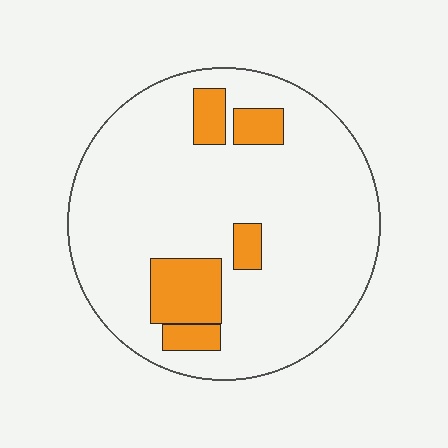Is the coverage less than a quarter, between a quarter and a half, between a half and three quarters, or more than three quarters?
Less than a quarter.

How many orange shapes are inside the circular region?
5.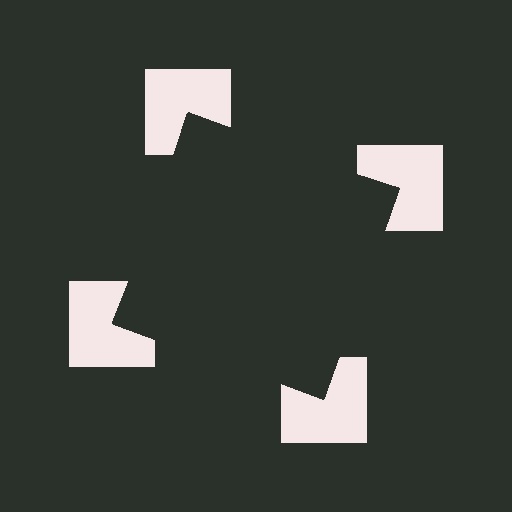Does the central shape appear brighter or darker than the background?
It typically appears slightly darker than the background, even though no actual brightness change is drawn.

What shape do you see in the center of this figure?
An illusory square — its edges are inferred from the aligned wedge cuts in the notched squares, not physically drawn.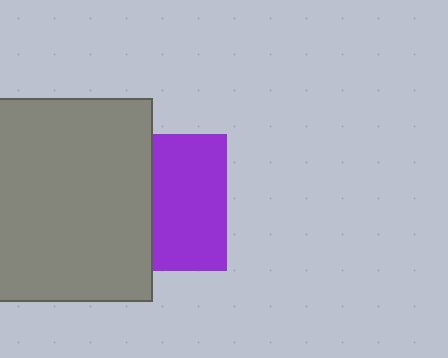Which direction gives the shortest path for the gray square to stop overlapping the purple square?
Moving left gives the shortest separation.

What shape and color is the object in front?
The object in front is a gray square.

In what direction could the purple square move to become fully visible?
The purple square could move right. That would shift it out from behind the gray square entirely.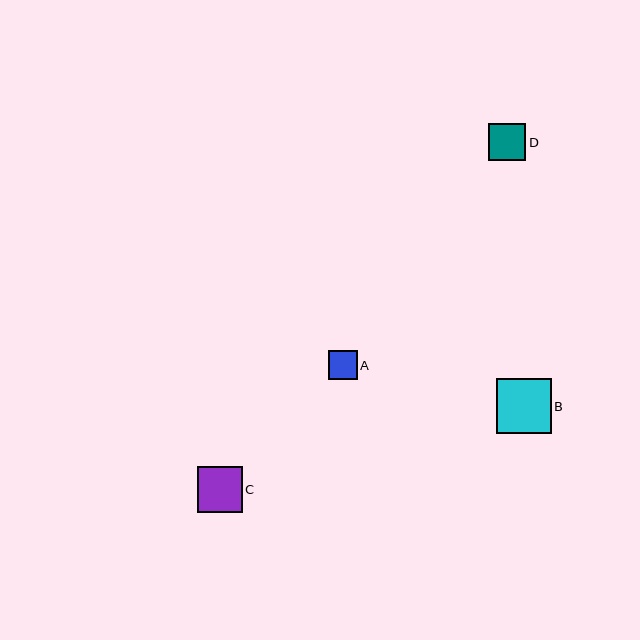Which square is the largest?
Square B is the largest with a size of approximately 55 pixels.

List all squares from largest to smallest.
From largest to smallest: B, C, D, A.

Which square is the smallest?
Square A is the smallest with a size of approximately 29 pixels.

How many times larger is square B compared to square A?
Square B is approximately 1.9 times the size of square A.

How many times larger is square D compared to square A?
Square D is approximately 1.3 times the size of square A.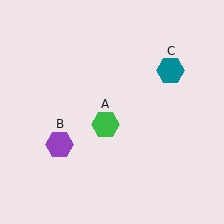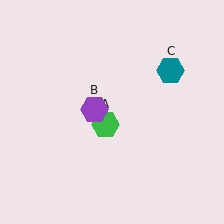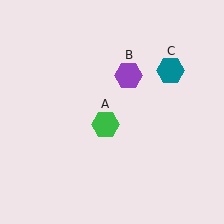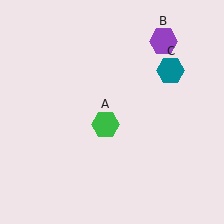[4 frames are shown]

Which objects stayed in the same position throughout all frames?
Green hexagon (object A) and teal hexagon (object C) remained stationary.